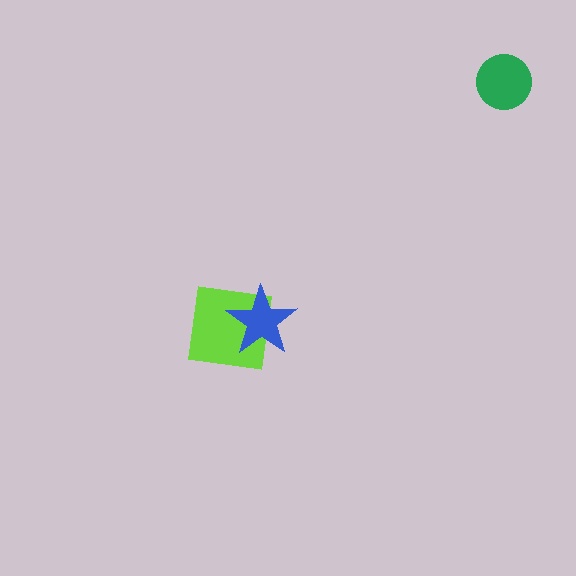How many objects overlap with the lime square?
1 object overlaps with the lime square.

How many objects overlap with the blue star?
1 object overlaps with the blue star.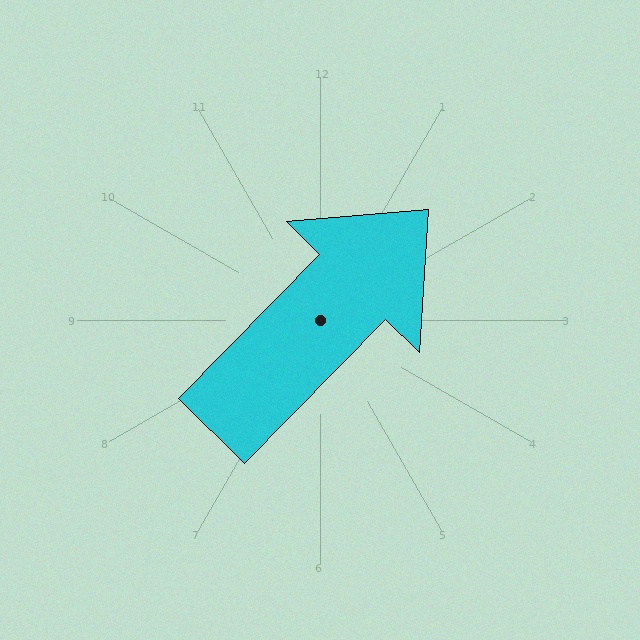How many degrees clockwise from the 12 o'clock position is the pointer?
Approximately 44 degrees.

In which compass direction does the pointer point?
Northeast.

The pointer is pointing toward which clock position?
Roughly 1 o'clock.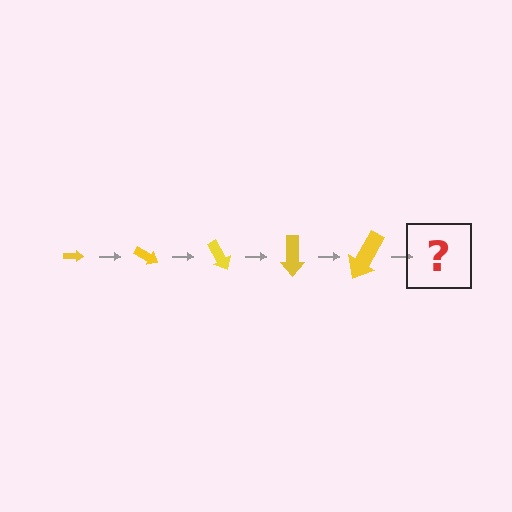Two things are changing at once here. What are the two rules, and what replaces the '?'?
The two rules are that the arrow grows larger each step and it rotates 30 degrees each step. The '?' should be an arrow, larger than the previous one and rotated 150 degrees from the start.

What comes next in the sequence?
The next element should be an arrow, larger than the previous one and rotated 150 degrees from the start.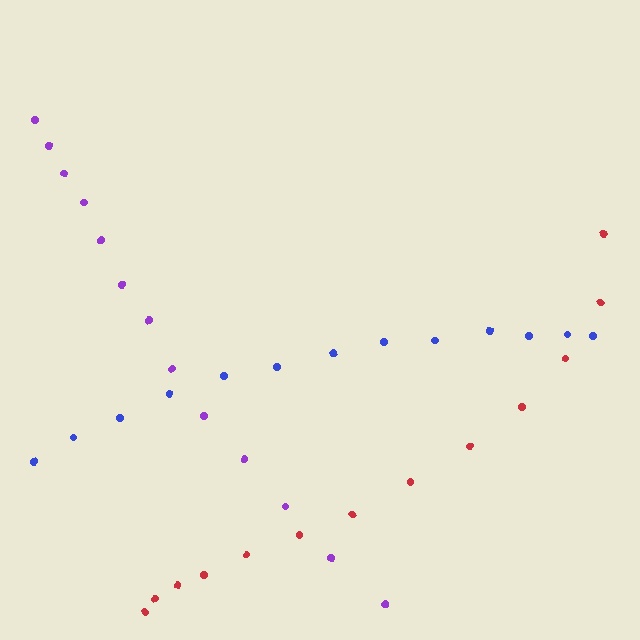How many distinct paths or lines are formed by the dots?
There are 3 distinct paths.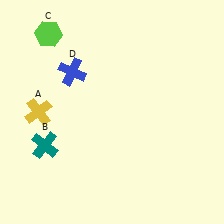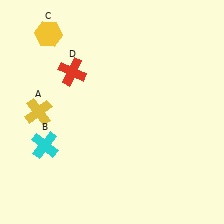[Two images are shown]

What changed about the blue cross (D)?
In Image 1, D is blue. In Image 2, it changed to red.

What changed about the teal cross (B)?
In Image 1, B is teal. In Image 2, it changed to cyan.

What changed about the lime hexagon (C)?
In Image 1, C is lime. In Image 2, it changed to yellow.